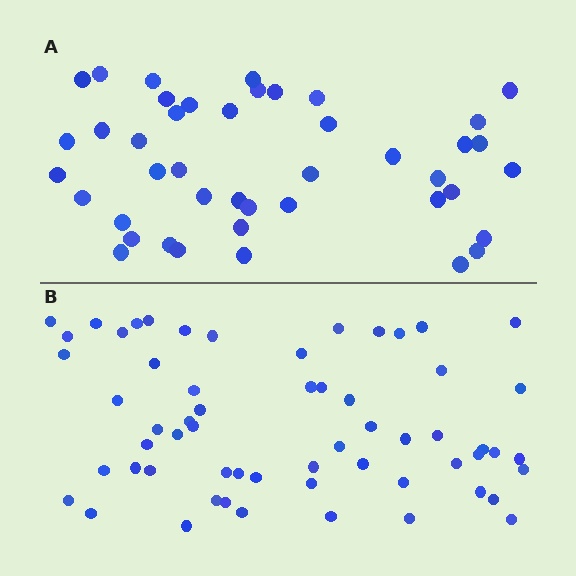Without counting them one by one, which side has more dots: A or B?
Region B (the bottom region) has more dots.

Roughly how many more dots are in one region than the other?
Region B has approximately 15 more dots than region A.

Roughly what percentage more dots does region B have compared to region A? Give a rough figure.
About 40% more.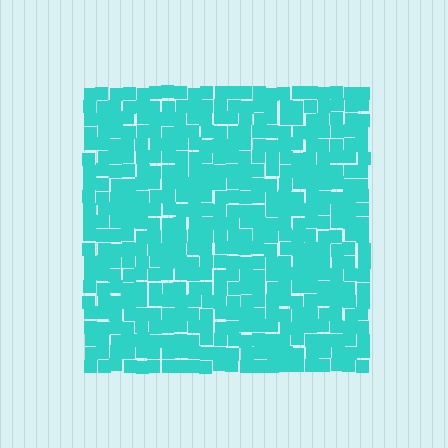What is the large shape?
The large shape is a square.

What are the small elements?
The small elements are squares.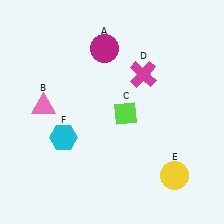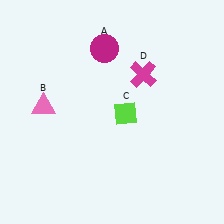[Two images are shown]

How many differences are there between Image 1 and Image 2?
There are 2 differences between the two images.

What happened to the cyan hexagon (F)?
The cyan hexagon (F) was removed in Image 2. It was in the bottom-left area of Image 1.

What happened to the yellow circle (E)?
The yellow circle (E) was removed in Image 2. It was in the bottom-right area of Image 1.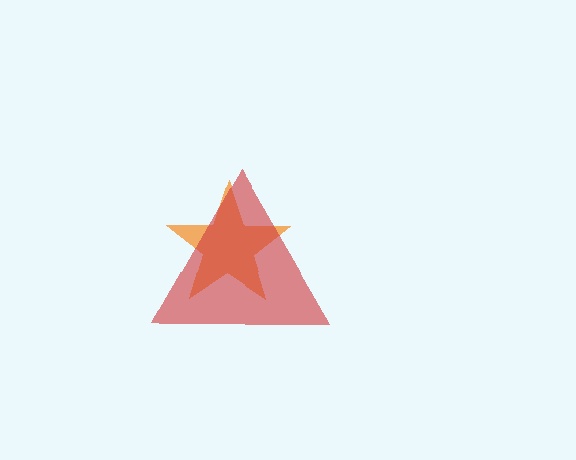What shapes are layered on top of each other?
The layered shapes are: an orange star, a red triangle.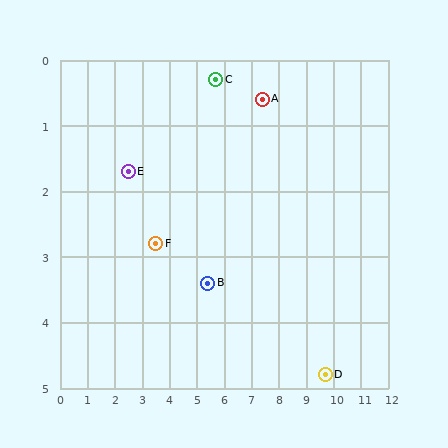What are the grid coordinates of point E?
Point E is at approximately (2.5, 1.7).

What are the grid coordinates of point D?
Point D is at approximately (9.7, 4.8).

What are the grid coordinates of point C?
Point C is at approximately (5.7, 0.3).